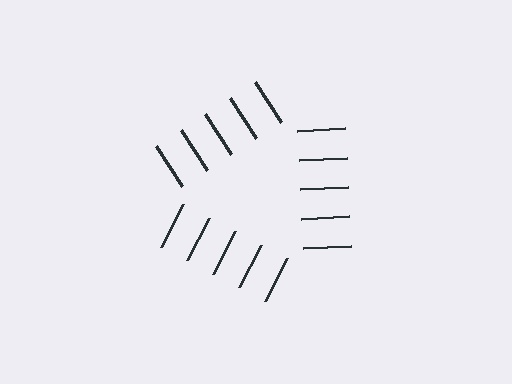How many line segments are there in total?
15 — 5 along each of the 3 edges.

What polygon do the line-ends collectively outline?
An illusory triangle — the line segments terminate on its edges but no continuous stroke is drawn.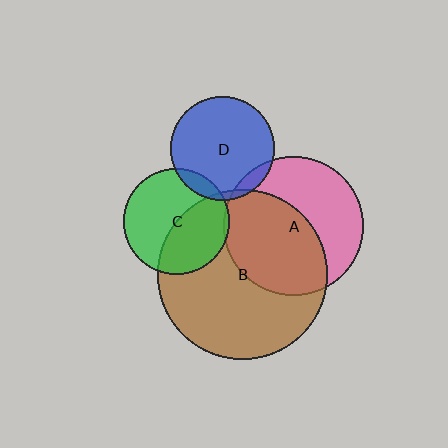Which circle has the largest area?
Circle B (brown).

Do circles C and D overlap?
Yes.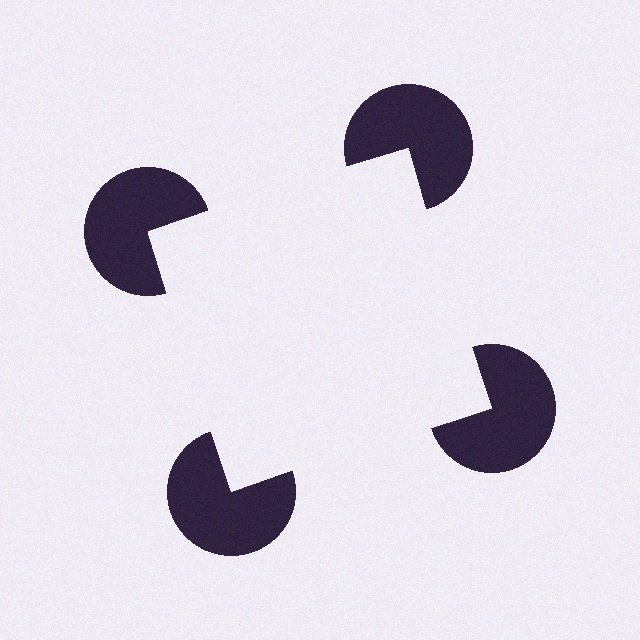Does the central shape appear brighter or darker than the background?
It typically appears slightly brighter than the background, even though no actual brightness change is drawn.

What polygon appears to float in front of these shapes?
An illusory square — its edges are inferred from the aligned wedge cuts in the pac-man discs, not physically drawn.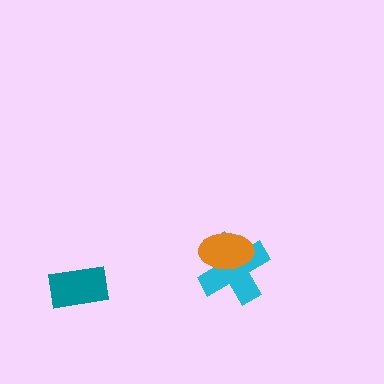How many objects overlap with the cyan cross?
1 object overlaps with the cyan cross.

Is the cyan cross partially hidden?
Yes, it is partially covered by another shape.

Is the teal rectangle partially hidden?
No, no other shape covers it.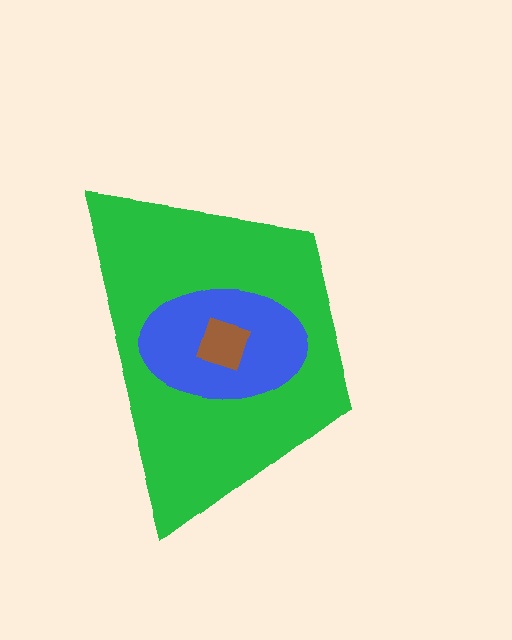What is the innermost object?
The brown square.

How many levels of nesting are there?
3.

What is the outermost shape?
The green trapezoid.